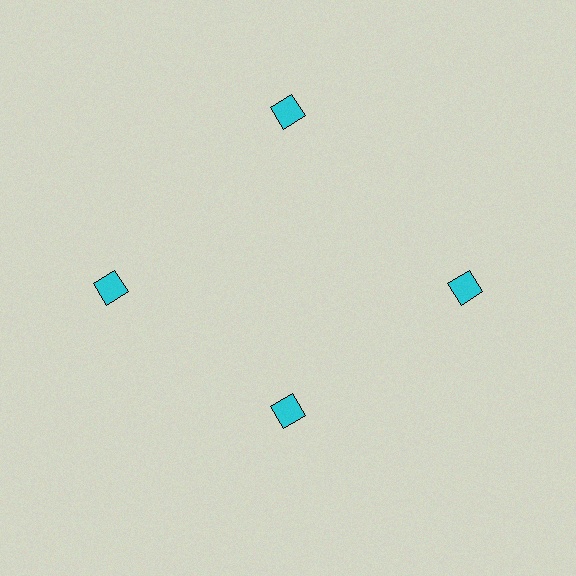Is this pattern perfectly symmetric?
No. The 4 cyan squares are arranged in a ring, but one element near the 6 o'clock position is pulled inward toward the center, breaking the 4-fold rotational symmetry.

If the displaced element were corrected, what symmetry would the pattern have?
It would have 4-fold rotational symmetry — the pattern would map onto itself every 90 degrees.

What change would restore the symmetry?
The symmetry would be restored by moving it outward, back onto the ring so that all 4 squares sit at equal angles and equal distance from the center.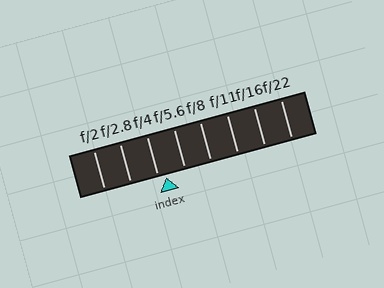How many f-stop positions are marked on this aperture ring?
There are 8 f-stop positions marked.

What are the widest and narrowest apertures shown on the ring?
The widest aperture shown is f/2 and the narrowest is f/22.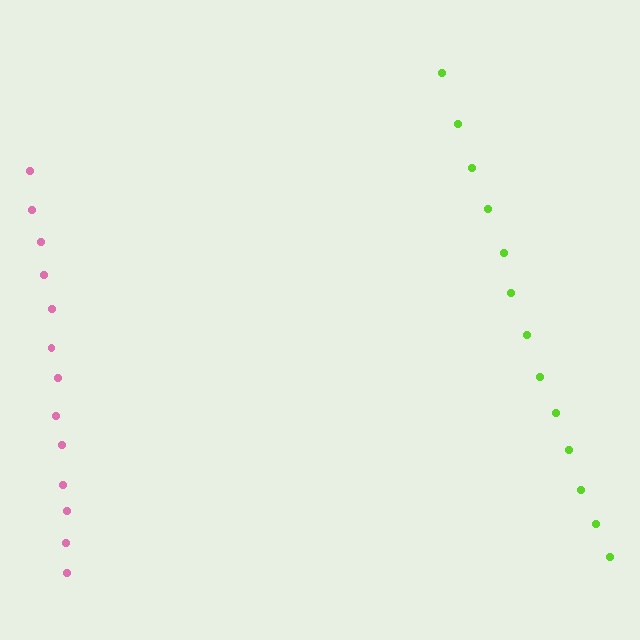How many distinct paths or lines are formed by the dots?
There are 2 distinct paths.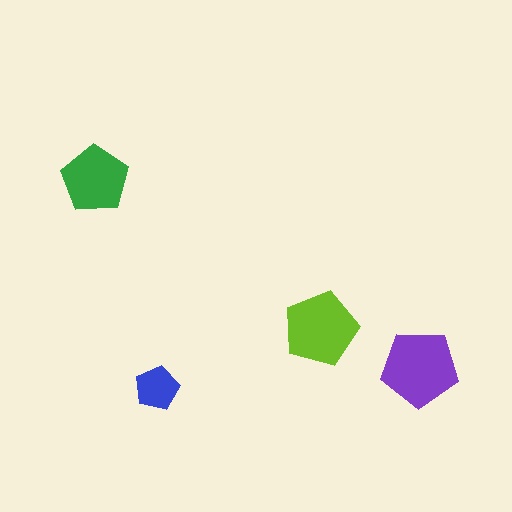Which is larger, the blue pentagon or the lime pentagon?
The lime one.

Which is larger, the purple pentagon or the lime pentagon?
The purple one.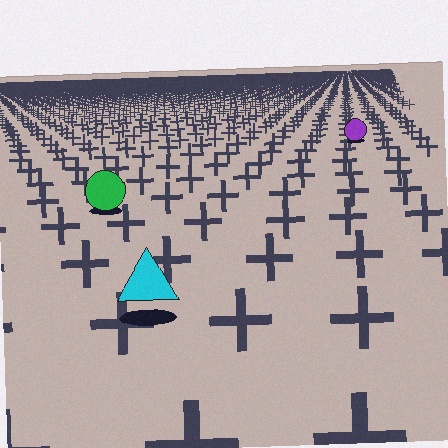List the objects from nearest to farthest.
From nearest to farthest: the cyan triangle, the green circle, the purple circle.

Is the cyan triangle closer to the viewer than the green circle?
Yes. The cyan triangle is closer — you can tell from the texture gradient: the ground texture is coarser near it.